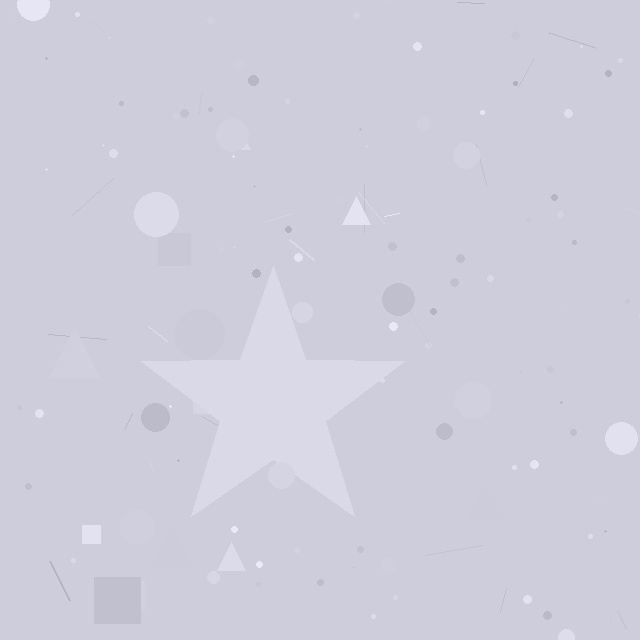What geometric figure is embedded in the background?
A star is embedded in the background.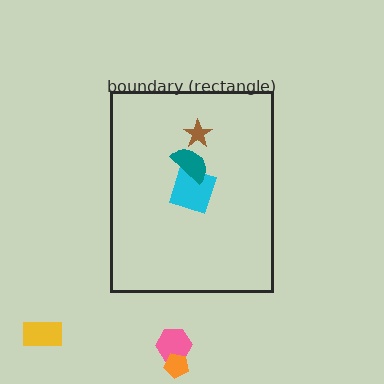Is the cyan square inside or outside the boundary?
Inside.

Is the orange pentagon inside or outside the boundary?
Outside.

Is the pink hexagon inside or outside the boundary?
Outside.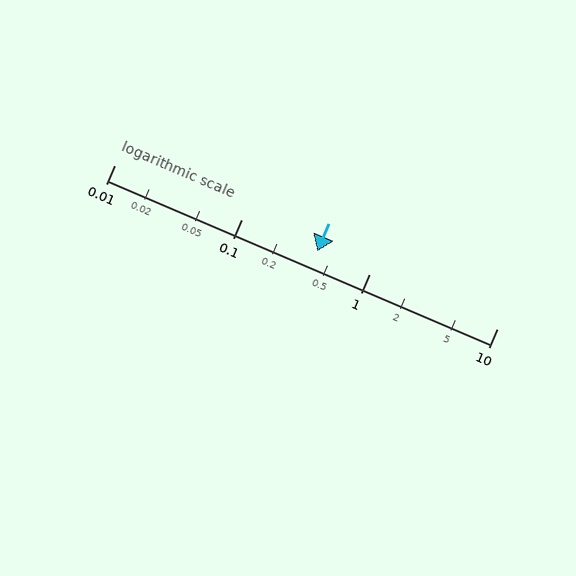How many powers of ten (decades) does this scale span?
The scale spans 3 decades, from 0.01 to 10.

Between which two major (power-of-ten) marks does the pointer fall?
The pointer is between 0.1 and 1.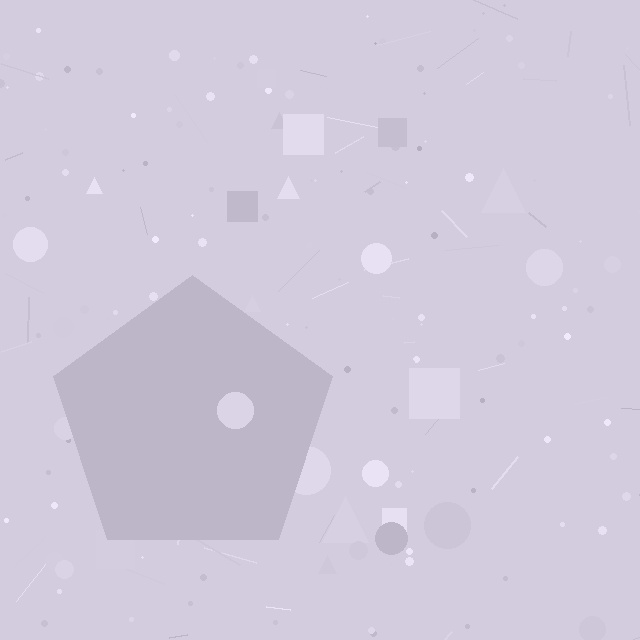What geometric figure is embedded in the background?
A pentagon is embedded in the background.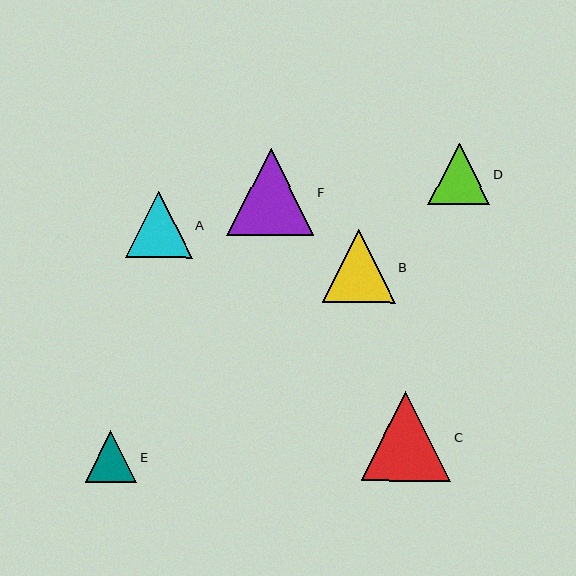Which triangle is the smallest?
Triangle E is the smallest with a size of approximately 52 pixels.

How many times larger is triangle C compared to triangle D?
Triangle C is approximately 1.5 times the size of triangle D.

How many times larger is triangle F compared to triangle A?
Triangle F is approximately 1.3 times the size of triangle A.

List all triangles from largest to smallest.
From largest to smallest: C, F, B, A, D, E.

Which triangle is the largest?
Triangle C is the largest with a size of approximately 90 pixels.